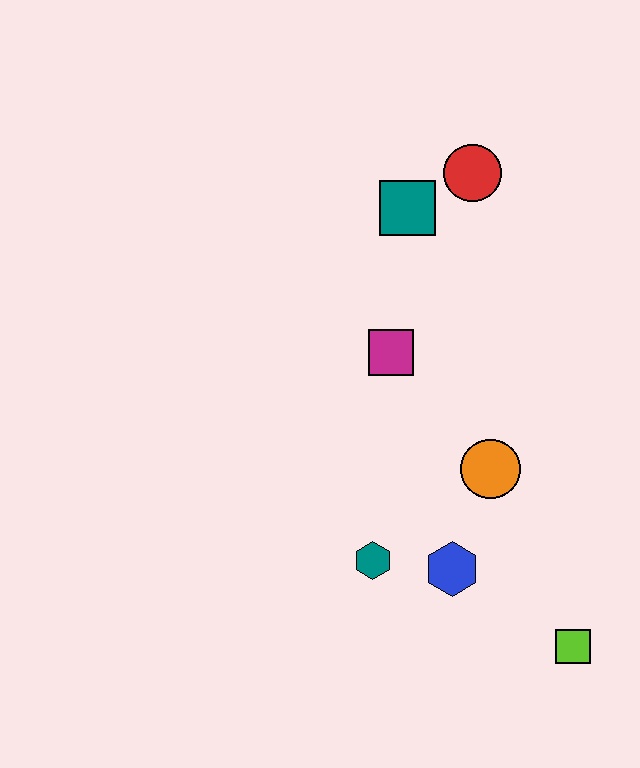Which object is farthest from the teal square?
The lime square is farthest from the teal square.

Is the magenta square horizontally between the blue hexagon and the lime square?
No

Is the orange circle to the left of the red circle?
No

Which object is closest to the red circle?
The teal square is closest to the red circle.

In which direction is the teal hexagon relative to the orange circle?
The teal hexagon is to the left of the orange circle.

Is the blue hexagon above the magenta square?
No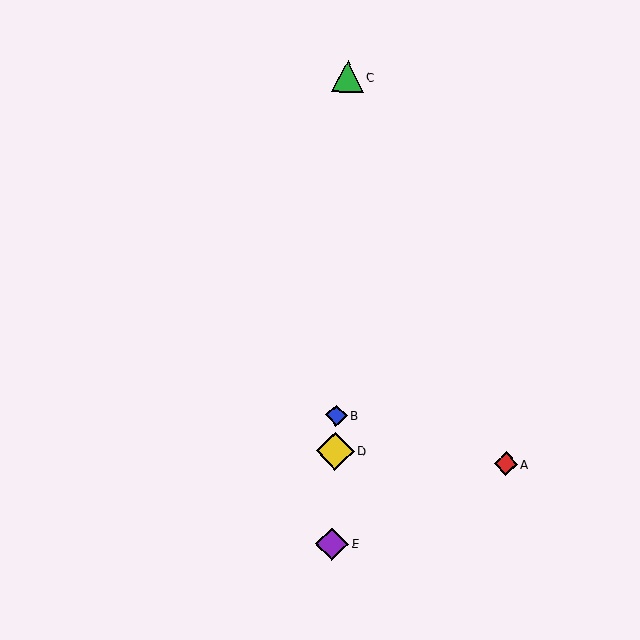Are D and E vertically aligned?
Yes, both are at x≈335.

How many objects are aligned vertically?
4 objects (B, C, D, E) are aligned vertically.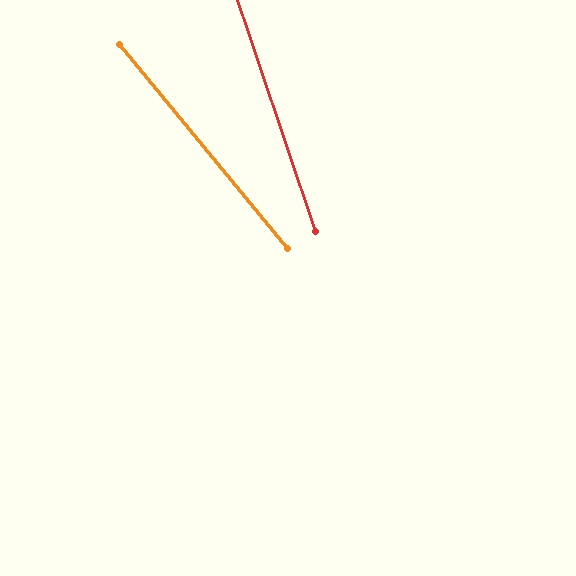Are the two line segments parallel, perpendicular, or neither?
Neither parallel nor perpendicular — they differ by about 21°.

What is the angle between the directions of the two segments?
Approximately 21 degrees.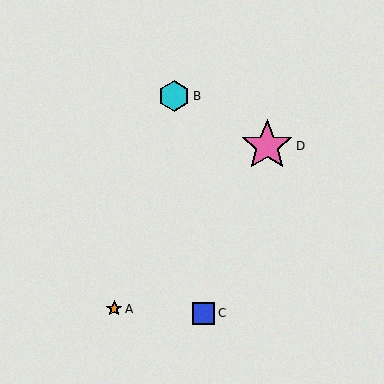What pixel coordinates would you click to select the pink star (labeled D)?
Click at (267, 146) to select the pink star D.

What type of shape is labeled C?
Shape C is a blue square.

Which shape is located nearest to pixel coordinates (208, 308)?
The blue square (labeled C) at (204, 313) is nearest to that location.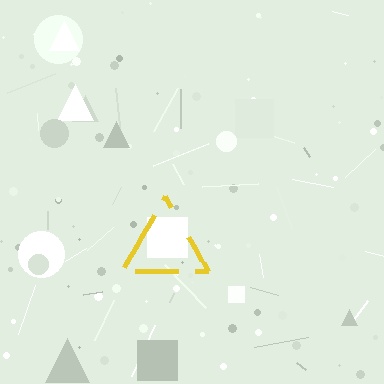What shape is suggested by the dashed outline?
The dashed outline suggests a triangle.